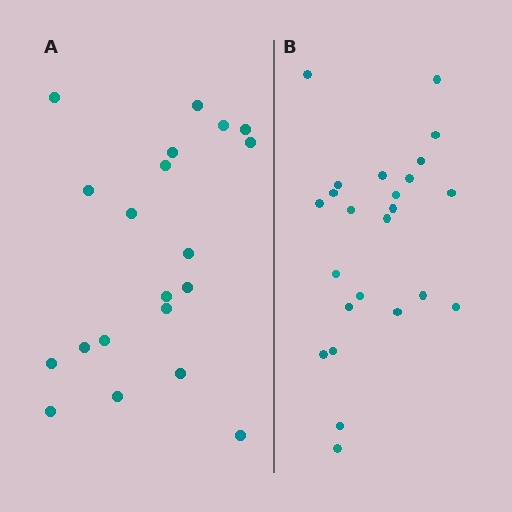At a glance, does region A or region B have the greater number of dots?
Region B (the right region) has more dots.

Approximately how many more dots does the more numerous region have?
Region B has about 4 more dots than region A.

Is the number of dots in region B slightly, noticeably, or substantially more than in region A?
Region B has only slightly more — the two regions are fairly close. The ratio is roughly 1.2 to 1.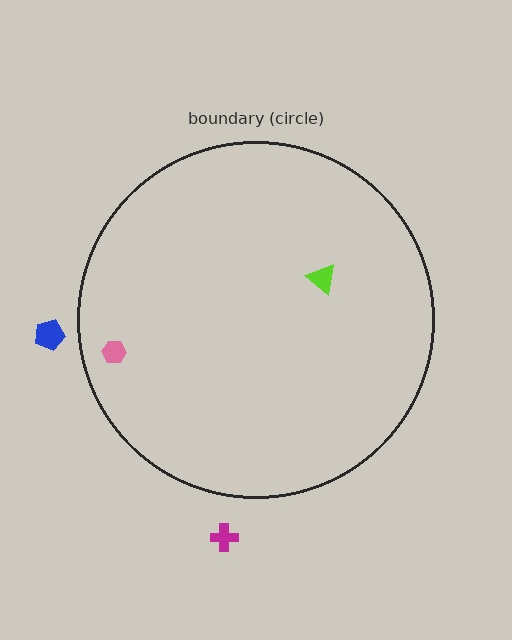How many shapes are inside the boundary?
2 inside, 2 outside.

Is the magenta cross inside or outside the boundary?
Outside.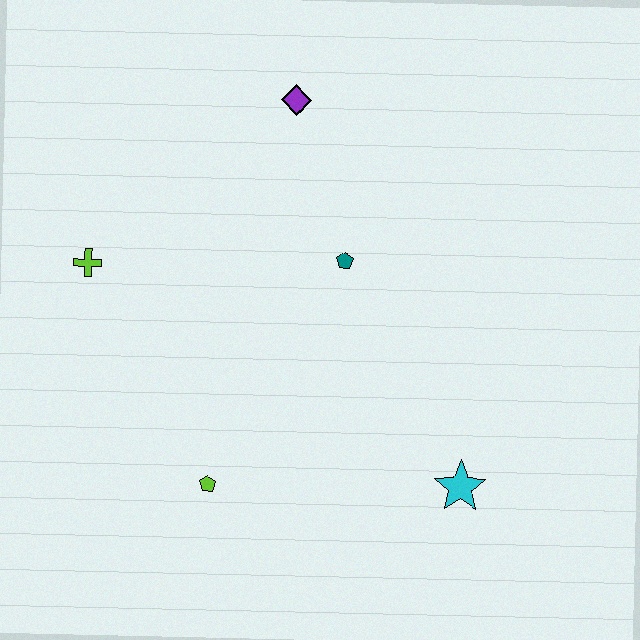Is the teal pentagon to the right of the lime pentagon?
Yes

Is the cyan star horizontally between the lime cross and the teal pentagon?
No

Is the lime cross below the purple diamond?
Yes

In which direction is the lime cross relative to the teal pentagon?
The lime cross is to the left of the teal pentagon.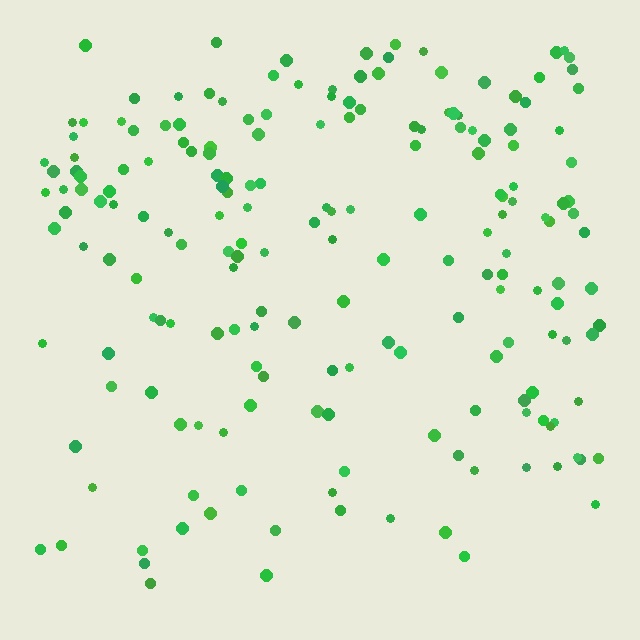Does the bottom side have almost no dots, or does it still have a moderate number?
Still a moderate number, just noticeably fewer than the top.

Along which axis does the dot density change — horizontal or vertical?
Vertical.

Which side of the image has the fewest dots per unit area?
The bottom.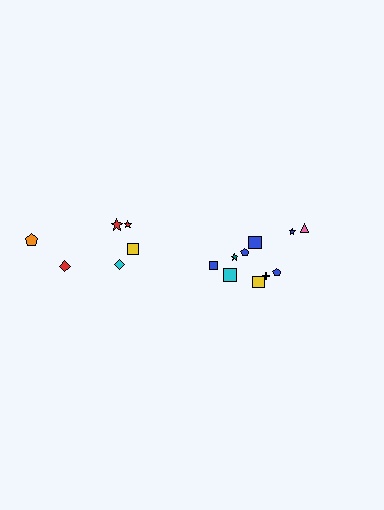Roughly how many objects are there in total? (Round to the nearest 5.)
Roughly 15 objects in total.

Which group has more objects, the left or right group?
The right group.